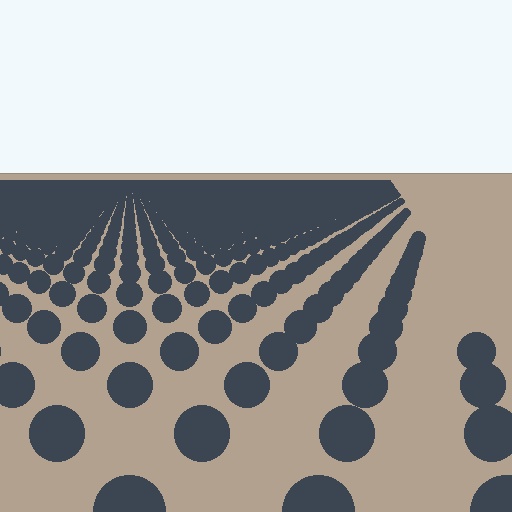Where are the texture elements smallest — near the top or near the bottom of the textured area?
Near the top.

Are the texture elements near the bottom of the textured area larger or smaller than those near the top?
Larger. Near the bottom, elements are closer to the viewer and appear at a bigger on-screen size.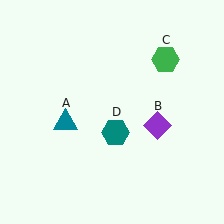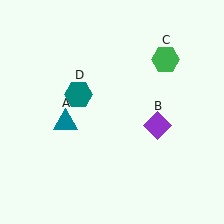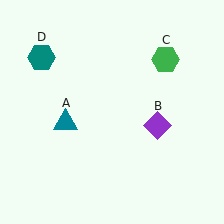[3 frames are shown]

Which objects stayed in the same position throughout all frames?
Teal triangle (object A) and purple diamond (object B) and green hexagon (object C) remained stationary.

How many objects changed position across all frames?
1 object changed position: teal hexagon (object D).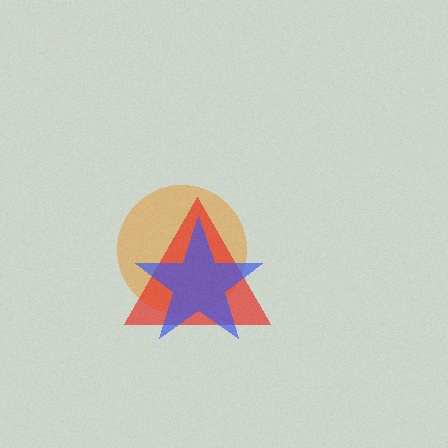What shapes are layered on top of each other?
The layered shapes are: an orange circle, a red triangle, a blue star.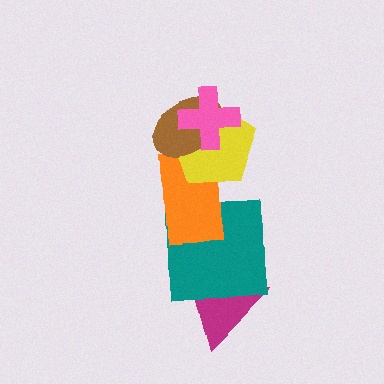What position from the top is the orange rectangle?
The orange rectangle is 4th from the top.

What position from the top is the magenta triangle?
The magenta triangle is 6th from the top.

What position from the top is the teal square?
The teal square is 5th from the top.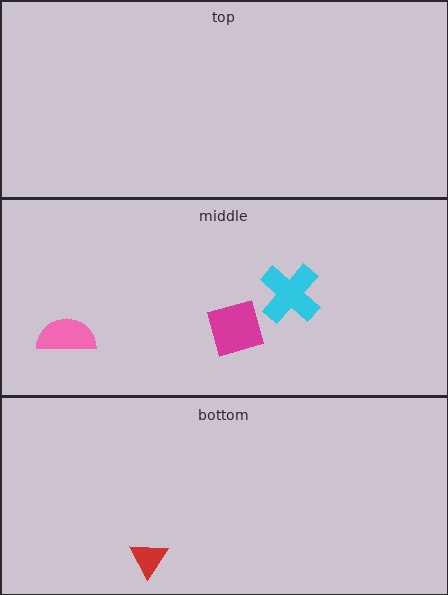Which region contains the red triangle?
The bottom region.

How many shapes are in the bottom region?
1.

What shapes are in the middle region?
The magenta square, the pink semicircle, the cyan cross.